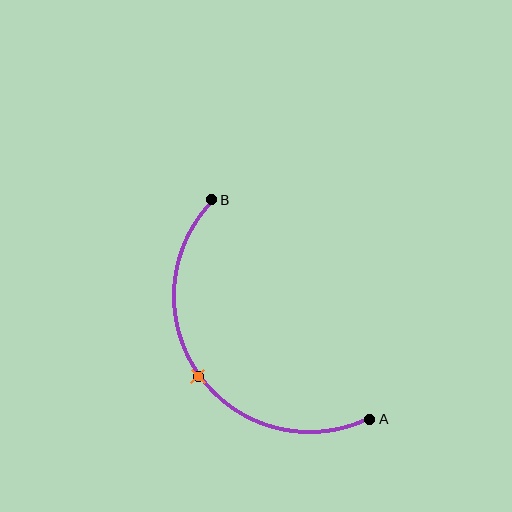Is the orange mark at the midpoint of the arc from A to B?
Yes. The orange mark lies on the arc at equal arc-length from both A and B — it is the arc midpoint.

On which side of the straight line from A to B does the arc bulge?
The arc bulges below and to the left of the straight line connecting A and B.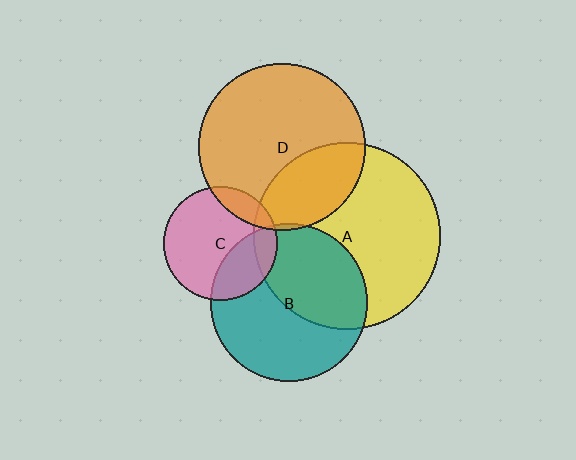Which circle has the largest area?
Circle A (yellow).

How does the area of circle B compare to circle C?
Approximately 1.9 times.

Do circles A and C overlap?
Yes.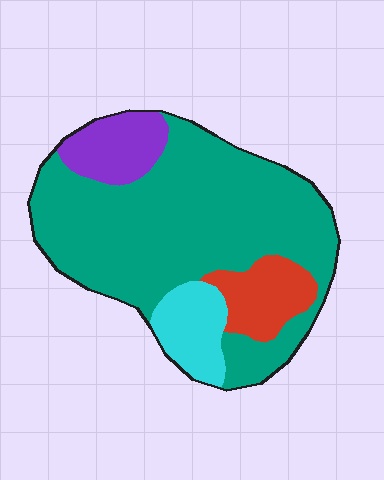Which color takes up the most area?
Teal, at roughly 70%.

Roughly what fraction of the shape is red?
Red covers around 10% of the shape.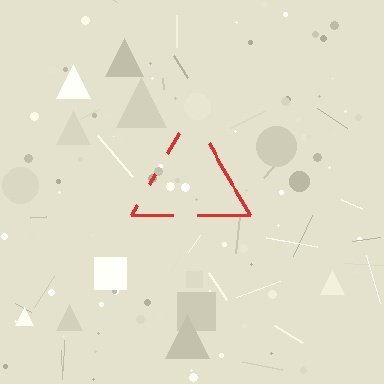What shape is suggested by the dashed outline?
The dashed outline suggests a triangle.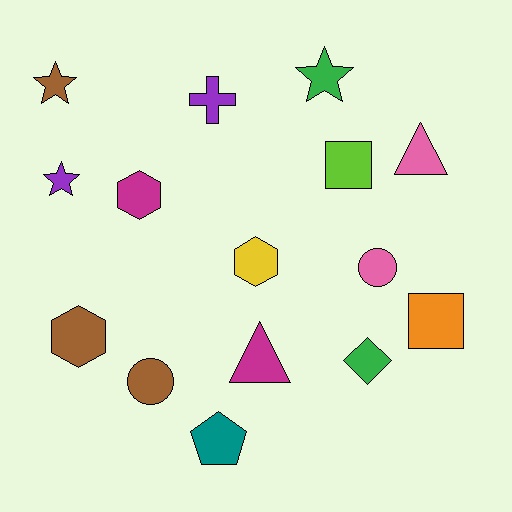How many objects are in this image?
There are 15 objects.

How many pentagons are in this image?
There is 1 pentagon.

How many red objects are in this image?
There are no red objects.